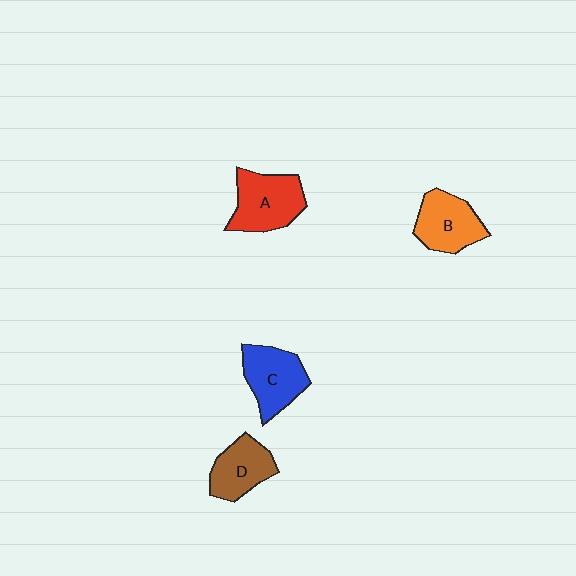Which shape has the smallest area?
Shape D (brown).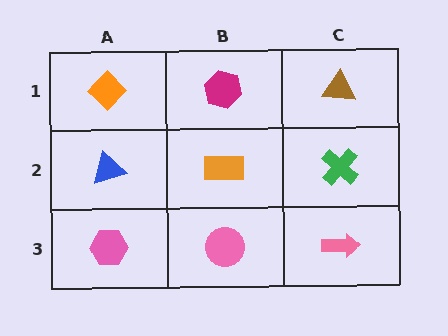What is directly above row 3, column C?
A green cross.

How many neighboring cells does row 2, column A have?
3.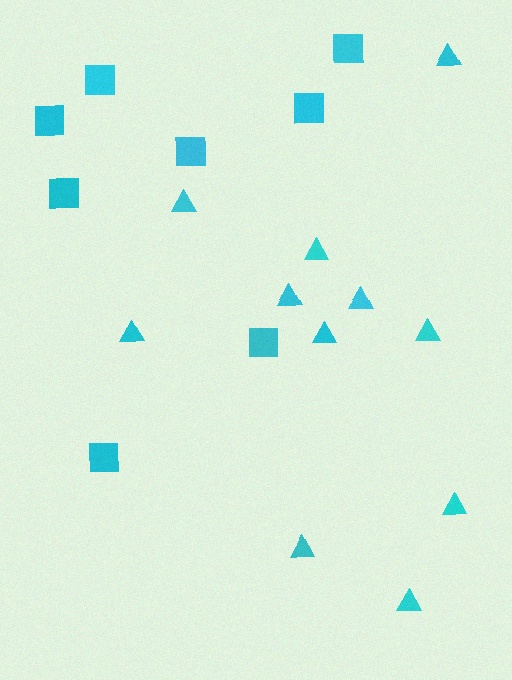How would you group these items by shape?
There are 2 groups: one group of squares (8) and one group of triangles (11).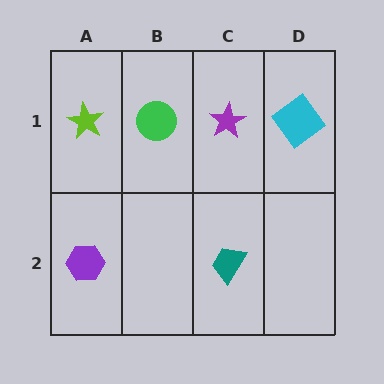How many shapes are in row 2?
2 shapes.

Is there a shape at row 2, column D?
No, that cell is empty.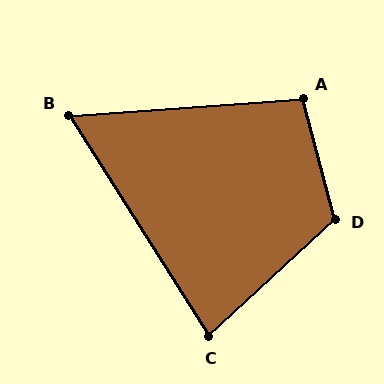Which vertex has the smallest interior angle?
B, at approximately 62 degrees.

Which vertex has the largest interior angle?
D, at approximately 118 degrees.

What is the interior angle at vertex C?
Approximately 80 degrees (acute).